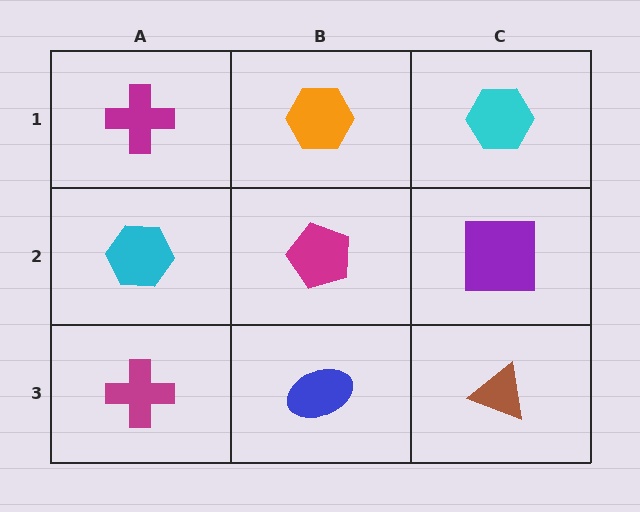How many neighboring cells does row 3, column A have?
2.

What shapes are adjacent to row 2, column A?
A magenta cross (row 1, column A), a magenta cross (row 3, column A), a magenta pentagon (row 2, column B).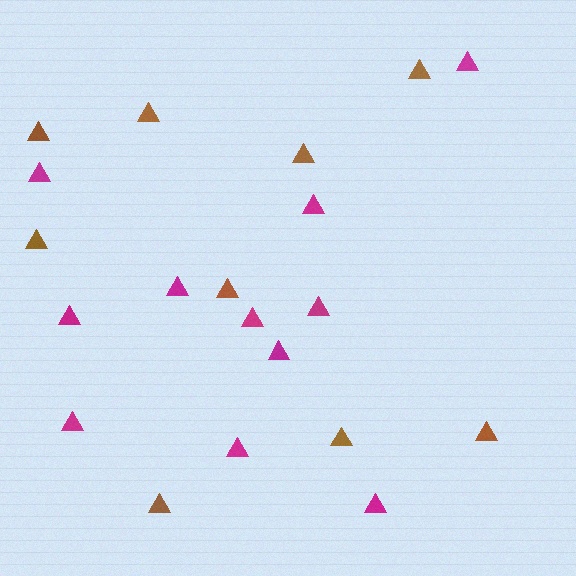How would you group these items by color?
There are 2 groups: one group of magenta triangles (11) and one group of brown triangles (9).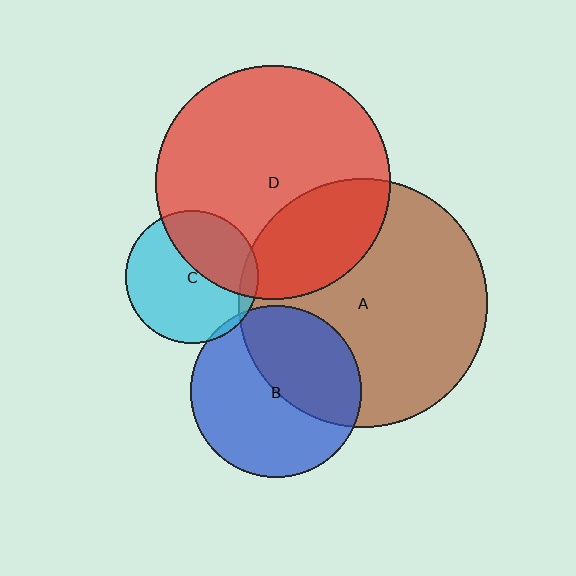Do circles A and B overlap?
Yes.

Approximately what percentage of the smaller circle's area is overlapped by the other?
Approximately 45%.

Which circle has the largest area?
Circle A (brown).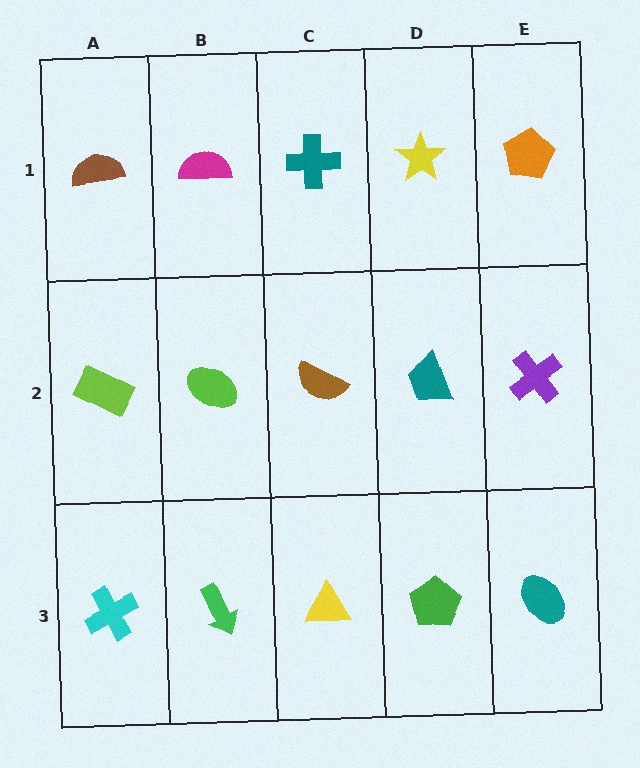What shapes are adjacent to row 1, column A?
A lime rectangle (row 2, column A), a magenta semicircle (row 1, column B).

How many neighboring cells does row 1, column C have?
3.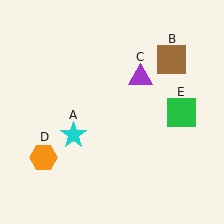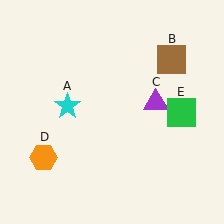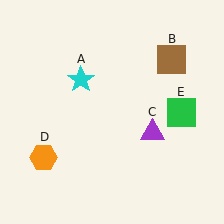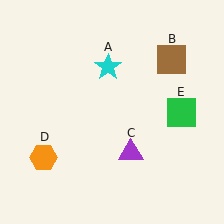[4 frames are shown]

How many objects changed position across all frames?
2 objects changed position: cyan star (object A), purple triangle (object C).